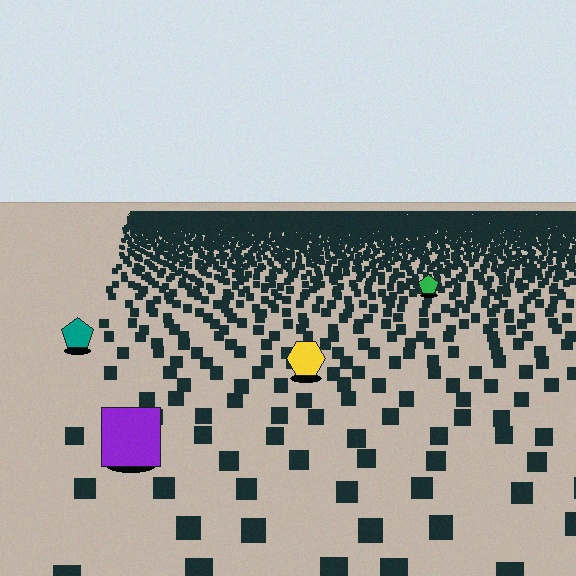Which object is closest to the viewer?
The purple square is closest. The texture marks near it are larger and more spread out.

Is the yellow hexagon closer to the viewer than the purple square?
No. The purple square is closer — you can tell from the texture gradient: the ground texture is coarser near it.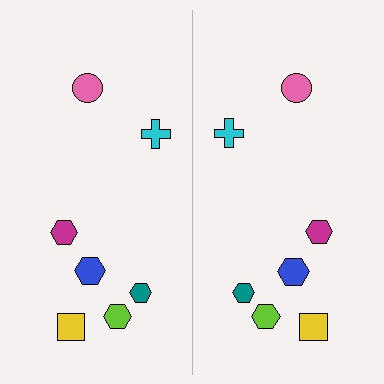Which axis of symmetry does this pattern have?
The pattern has a vertical axis of symmetry running through the center of the image.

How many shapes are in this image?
There are 14 shapes in this image.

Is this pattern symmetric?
Yes, this pattern has bilateral (reflection) symmetry.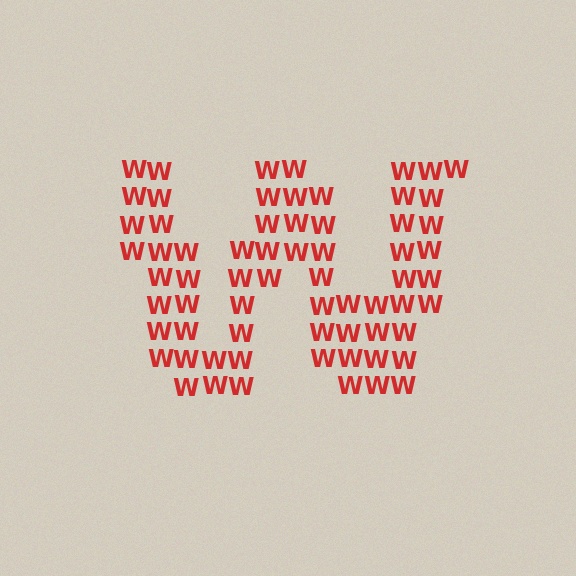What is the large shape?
The large shape is the letter W.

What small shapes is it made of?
It is made of small letter W's.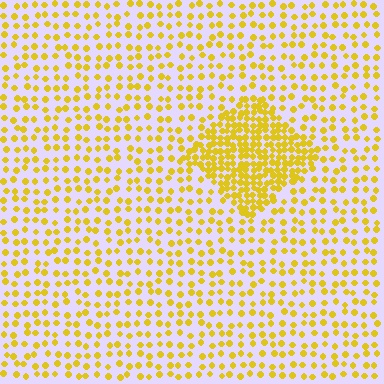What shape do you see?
I see a diamond.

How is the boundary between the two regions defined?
The boundary is defined by a change in element density (approximately 2.6x ratio). All elements are the same color, size, and shape.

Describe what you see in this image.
The image contains small yellow elements arranged at two different densities. A diamond-shaped region is visible where the elements are more densely packed than the surrounding area.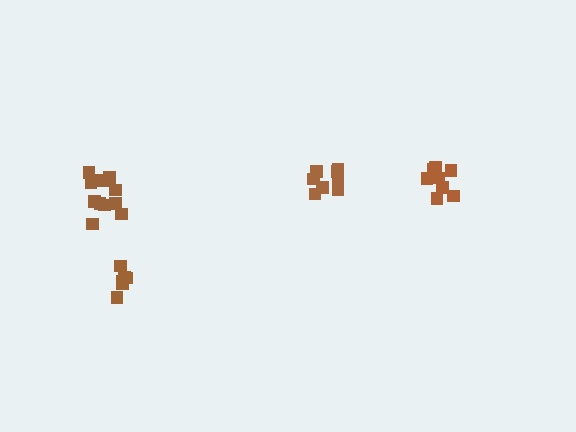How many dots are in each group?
Group 1: 12 dots, Group 2: 8 dots, Group 3: 8 dots, Group 4: 6 dots (34 total).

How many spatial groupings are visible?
There are 4 spatial groupings.